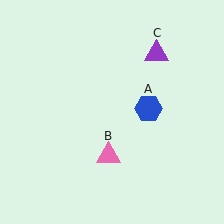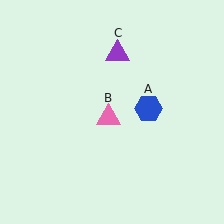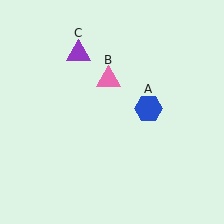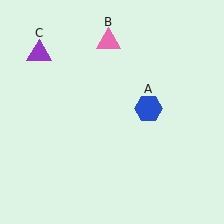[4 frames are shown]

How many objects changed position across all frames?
2 objects changed position: pink triangle (object B), purple triangle (object C).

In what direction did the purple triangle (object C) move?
The purple triangle (object C) moved left.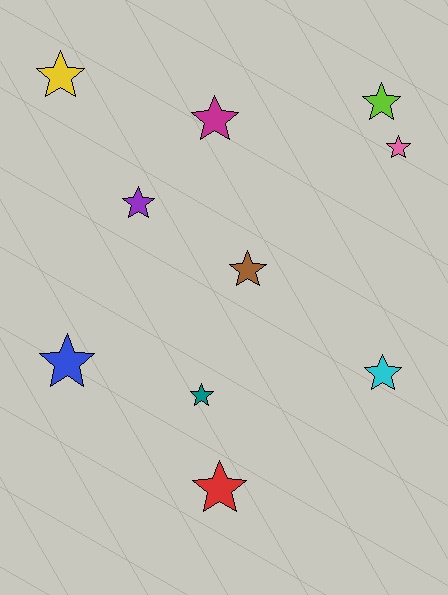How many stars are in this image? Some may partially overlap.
There are 10 stars.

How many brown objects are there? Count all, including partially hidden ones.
There is 1 brown object.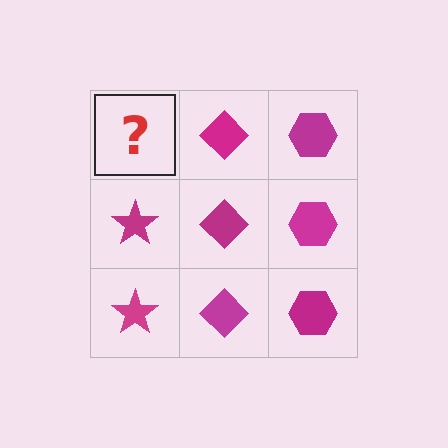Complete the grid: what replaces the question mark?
The question mark should be replaced with a magenta star.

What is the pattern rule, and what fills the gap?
The rule is that each column has a consistent shape. The gap should be filled with a magenta star.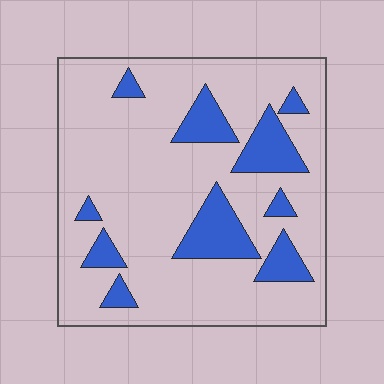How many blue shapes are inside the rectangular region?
10.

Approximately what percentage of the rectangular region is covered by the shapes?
Approximately 20%.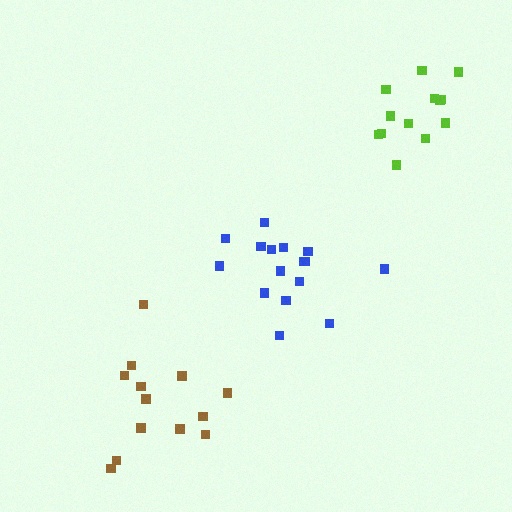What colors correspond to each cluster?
The clusters are colored: lime, blue, brown.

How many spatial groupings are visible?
There are 3 spatial groupings.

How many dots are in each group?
Group 1: 13 dots, Group 2: 16 dots, Group 3: 13 dots (42 total).